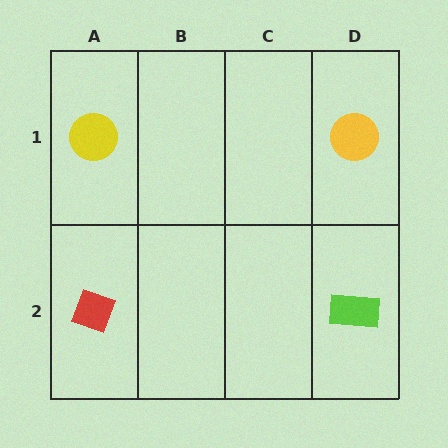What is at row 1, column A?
A yellow circle.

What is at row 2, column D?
A lime rectangle.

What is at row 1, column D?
A yellow circle.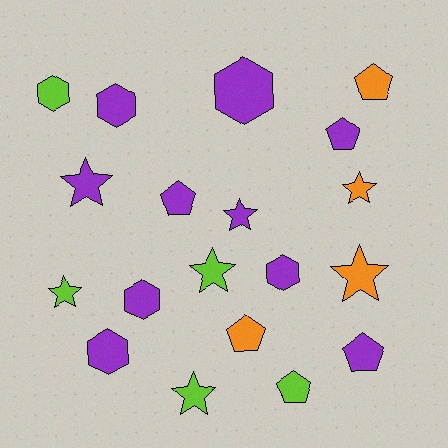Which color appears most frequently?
Purple, with 10 objects.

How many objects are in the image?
There are 19 objects.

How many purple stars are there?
There are 2 purple stars.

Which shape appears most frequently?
Star, with 7 objects.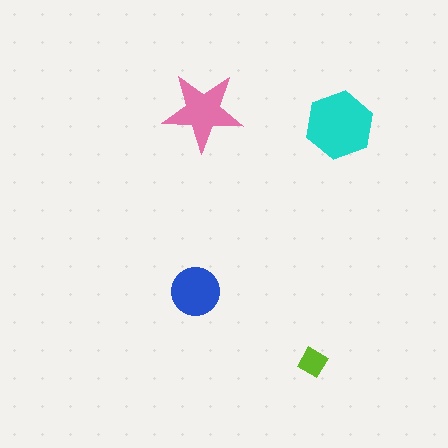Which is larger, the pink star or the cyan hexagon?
The cyan hexagon.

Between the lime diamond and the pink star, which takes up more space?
The pink star.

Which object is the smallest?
The lime diamond.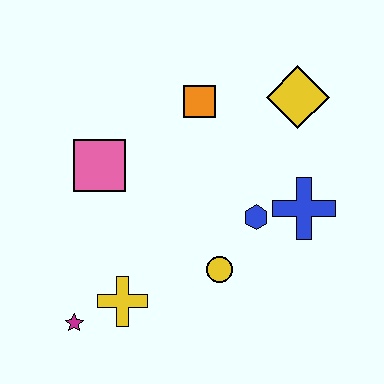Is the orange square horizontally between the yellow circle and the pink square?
Yes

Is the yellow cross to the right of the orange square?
No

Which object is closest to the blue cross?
The blue hexagon is closest to the blue cross.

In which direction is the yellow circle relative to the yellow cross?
The yellow circle is to the right of the yellow cross.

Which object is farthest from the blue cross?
The magenta star is farthest from the blue cross.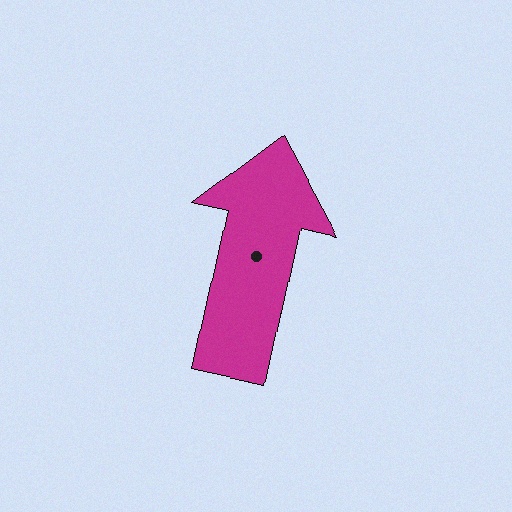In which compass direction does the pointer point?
North.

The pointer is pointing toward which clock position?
Roughly 12 o'clock.